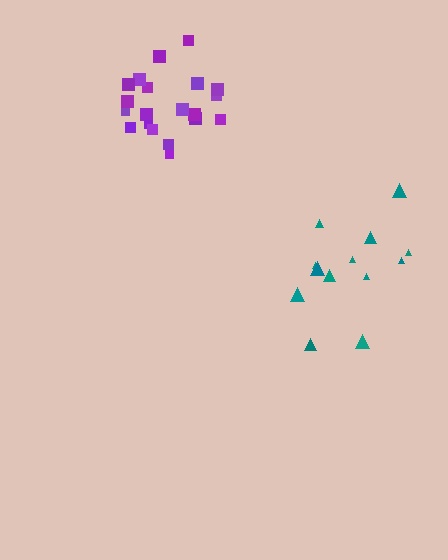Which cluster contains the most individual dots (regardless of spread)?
Purple (20).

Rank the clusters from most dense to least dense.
purple, teal.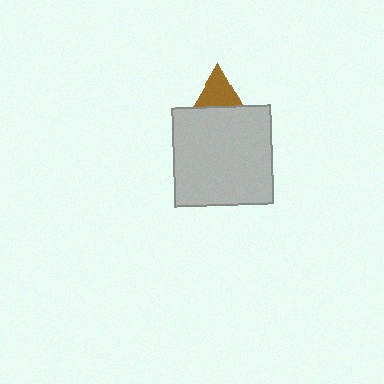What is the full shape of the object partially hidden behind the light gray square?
The partially hidden object is a brown triangle.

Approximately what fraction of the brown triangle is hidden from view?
Roughly 68% of the brown triangle is hidden behind the light gray square.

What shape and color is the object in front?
The object in front is a light gray square.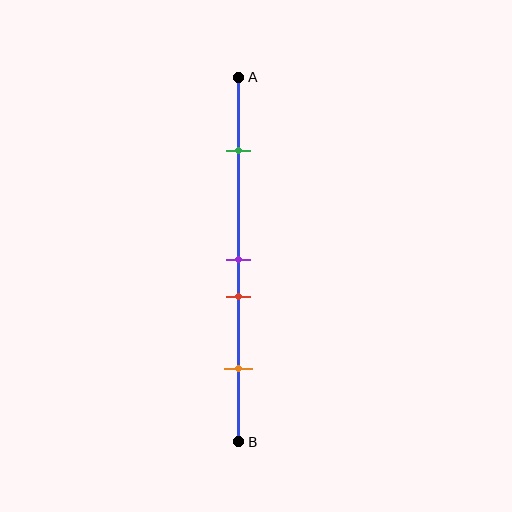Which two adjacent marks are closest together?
The purple and red marks are the closest adjacent pair.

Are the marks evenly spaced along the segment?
No, the marks are not evenly spaced.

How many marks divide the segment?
There are 4 marks dividing the segment.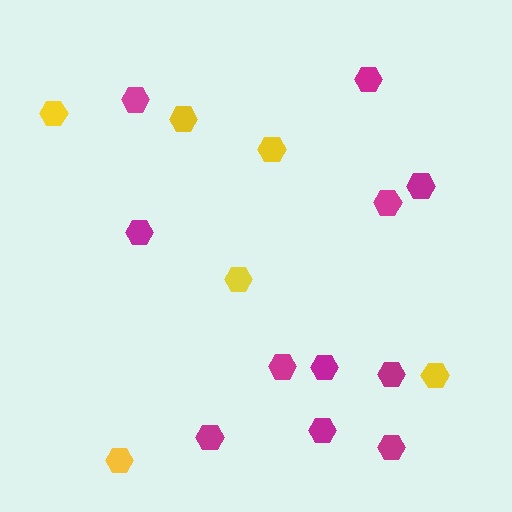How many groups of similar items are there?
There are 2 groups: one group of magenta hexagons (11) and one group of yellow hexagons (6).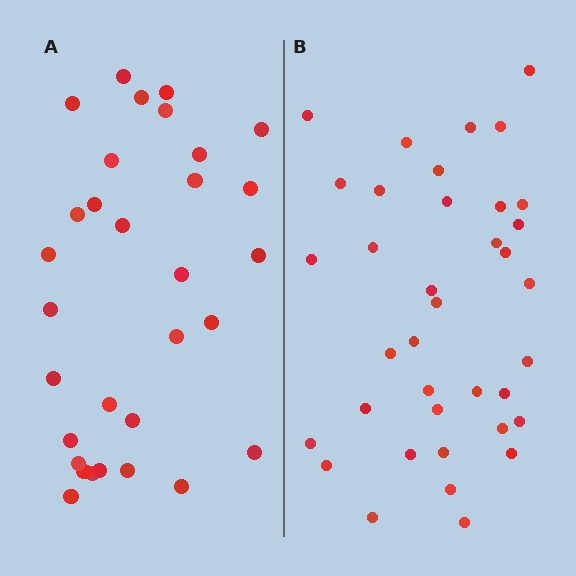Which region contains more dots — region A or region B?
Region B (the right region) has more dots.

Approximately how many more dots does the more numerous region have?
Region B has about 6 more dots than region A.